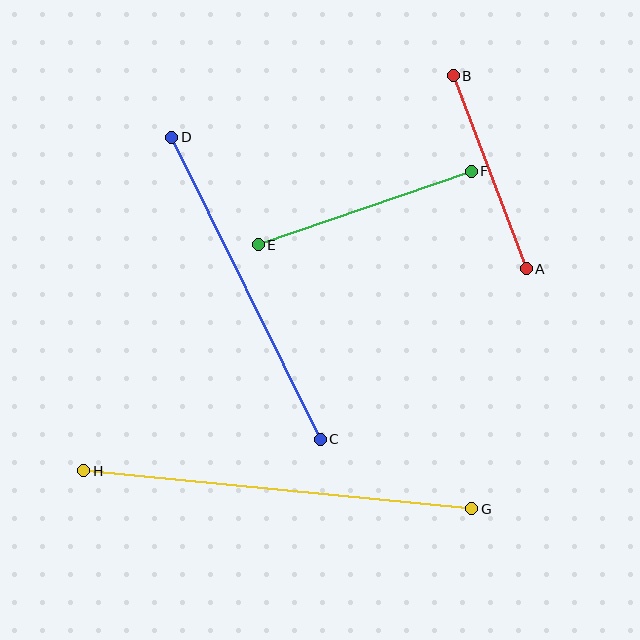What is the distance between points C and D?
The distance is approximately 336 pixels.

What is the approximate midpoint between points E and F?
The midpoint is at approximately (365, 208) pixels.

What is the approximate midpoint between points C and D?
The midpoint is at approximately (246, 288) pixels.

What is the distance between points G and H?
The distance is approximately 390 pixels.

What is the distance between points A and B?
The distance is approximately 206 pixels.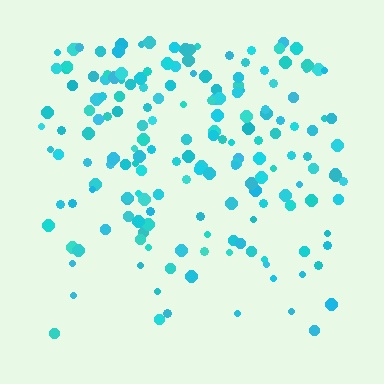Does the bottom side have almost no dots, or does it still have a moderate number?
Still a moderate number, just noticeably fewer than the top.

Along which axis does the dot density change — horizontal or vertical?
Vertical.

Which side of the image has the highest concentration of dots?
The top.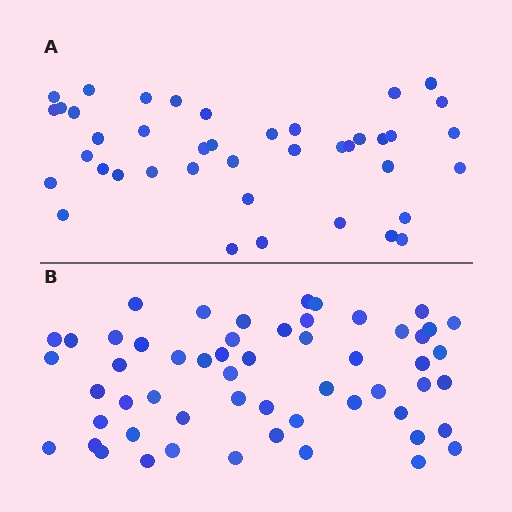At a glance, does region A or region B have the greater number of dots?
Region B (the bottom region) has more dots.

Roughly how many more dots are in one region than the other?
Region B has approximately 15 more dots than region A.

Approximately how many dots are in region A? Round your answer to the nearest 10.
About 40 dots. (The exact count is 41, which rounds to 40.)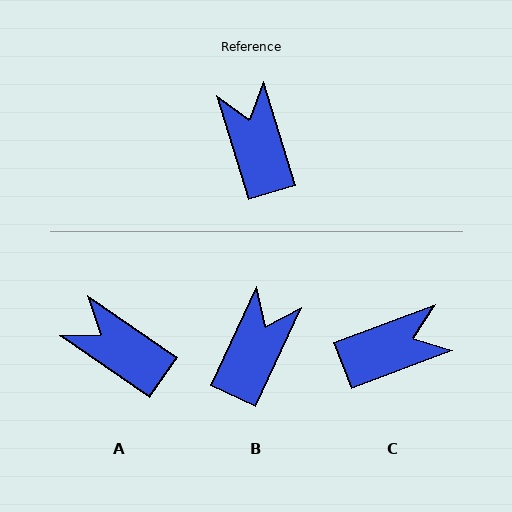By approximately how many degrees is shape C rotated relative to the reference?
Approximately 86 degrees clockwise.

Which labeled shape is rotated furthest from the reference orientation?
C, about 86 degrees away.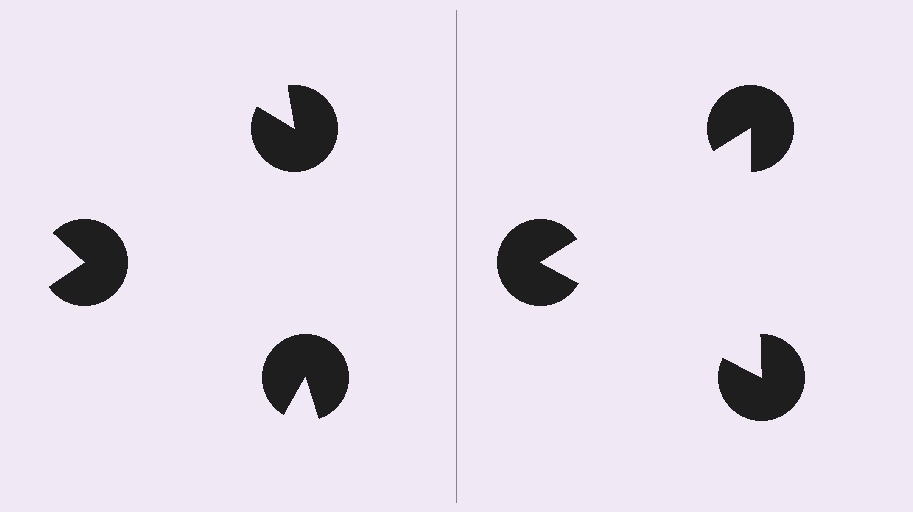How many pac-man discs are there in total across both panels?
6 — 3 on each side.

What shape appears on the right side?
An illusory triangle.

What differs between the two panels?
The pac-man discs are positioned identically on both sides; only the wedge orientations differ. On the right they align to a triangle; on the left they are misaligned.